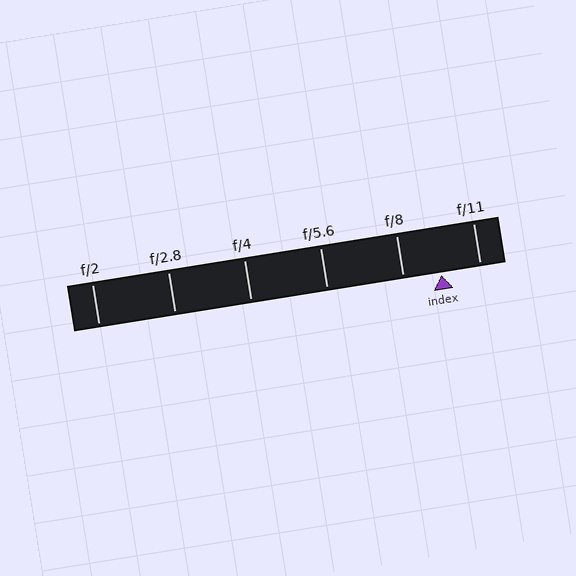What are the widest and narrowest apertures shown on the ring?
The widest aperture shown is f/2 and the narrowest is f/11.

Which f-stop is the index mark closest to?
The index mark is closest to f/8.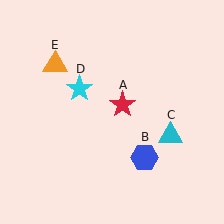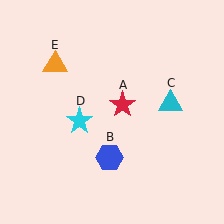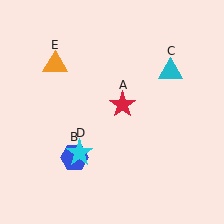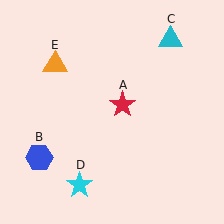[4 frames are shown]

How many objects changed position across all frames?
3 objects changed position: blue hexagon (object B), cyan triangle (object C), cyan star (object D).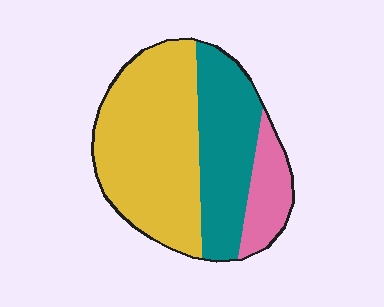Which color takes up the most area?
Yellow, at roughly 55%.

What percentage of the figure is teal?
Teal takes up about one third (1/3) of the figure.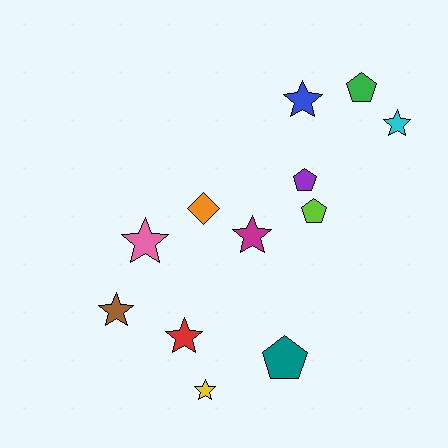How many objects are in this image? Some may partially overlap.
There are 12 objects.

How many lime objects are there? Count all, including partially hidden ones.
There is 1 lime object.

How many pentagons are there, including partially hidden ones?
There are 4 pentagons.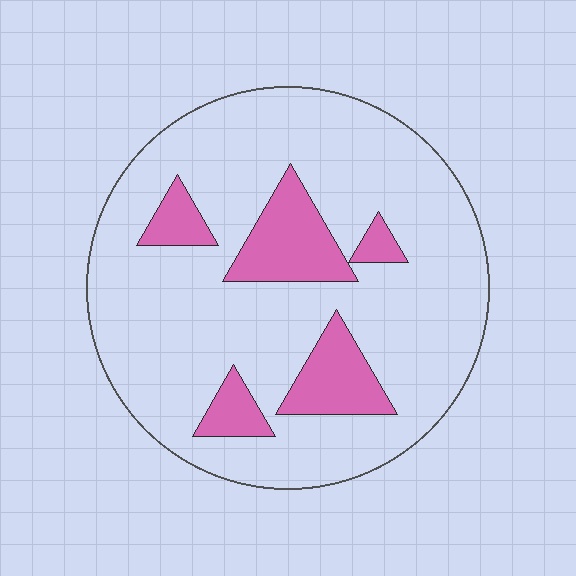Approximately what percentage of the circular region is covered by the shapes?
Approximately 20%.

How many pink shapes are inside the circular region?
5.